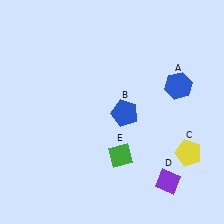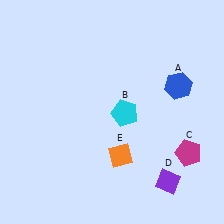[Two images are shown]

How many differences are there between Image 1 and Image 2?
There are 3 differences between the two images.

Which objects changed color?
B changed from blue to cyan. C changed from yellow to magenta. E changed from green to orange.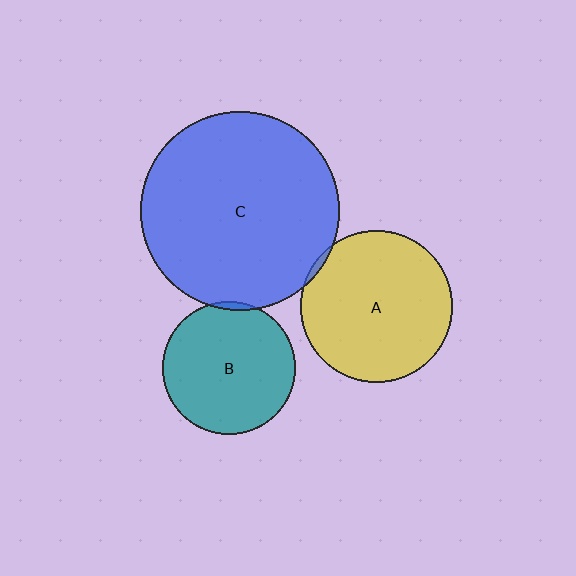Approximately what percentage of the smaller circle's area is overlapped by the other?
Approximately 5%.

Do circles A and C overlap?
Yes.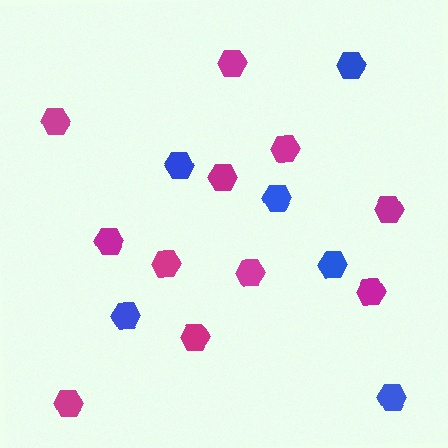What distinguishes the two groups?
There are 2 groups: one group of magenta hexagons (11) and one group of blue hexagons (6).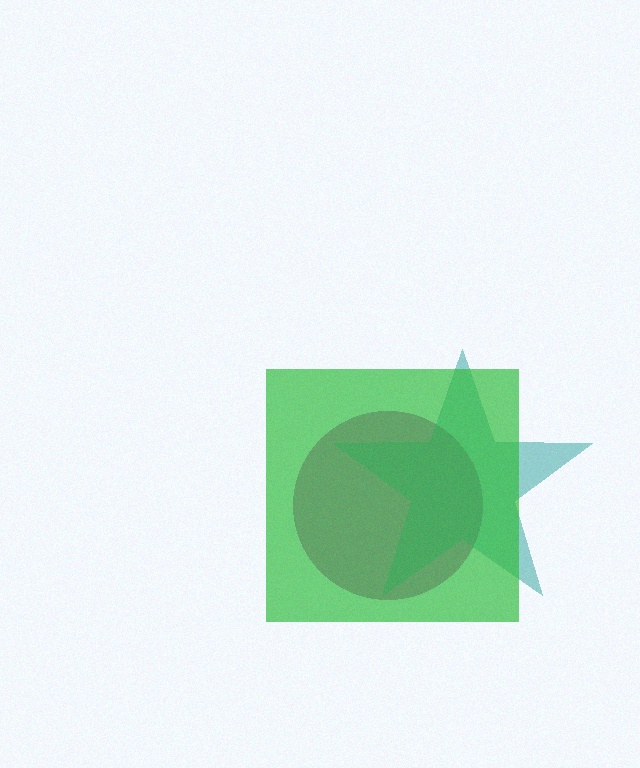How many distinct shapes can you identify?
There are 3 distinct shapes: a magenta circle, a teal star, a green square.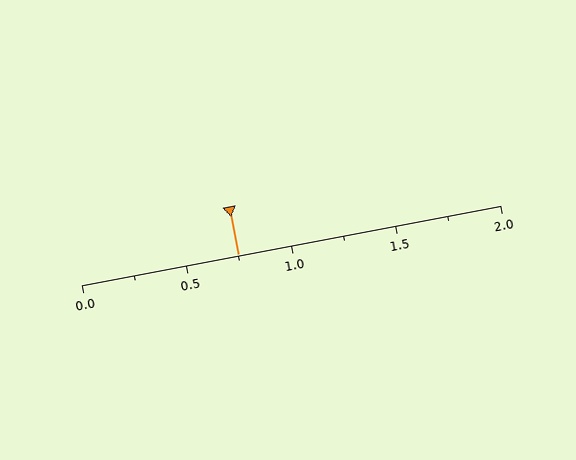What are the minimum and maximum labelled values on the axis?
The axis runs from 0.0 to 2.0.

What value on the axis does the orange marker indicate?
The marker indicates approximately 0.75.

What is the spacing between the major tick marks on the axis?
The major ticks are spaced 0.5 apart.